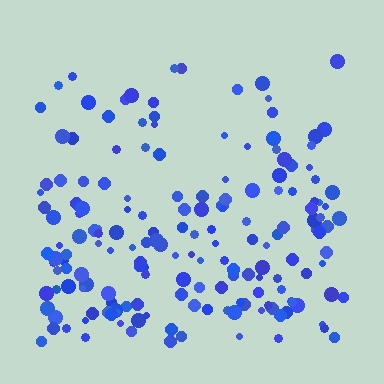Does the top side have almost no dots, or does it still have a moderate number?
Still a moderate number, just noticeably fewer than the bottom.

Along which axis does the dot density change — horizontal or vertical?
Vertical.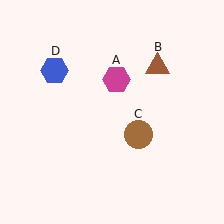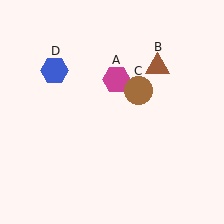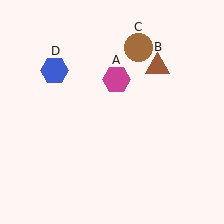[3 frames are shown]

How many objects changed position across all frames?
1 object changed position: brown circle (object C).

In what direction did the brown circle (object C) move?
The brown circle (object C) moved up.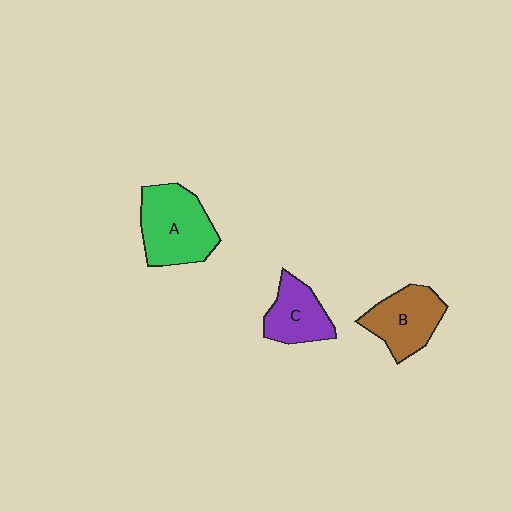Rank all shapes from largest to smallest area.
From largest to smallest: A (green), B (brown), C (purple).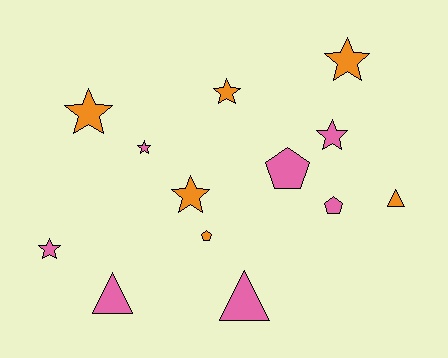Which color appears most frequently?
Pink, with 7 objects.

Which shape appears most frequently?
Star, with 7 objects.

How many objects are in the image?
There are 13 objects.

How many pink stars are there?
There are 3 pink stars.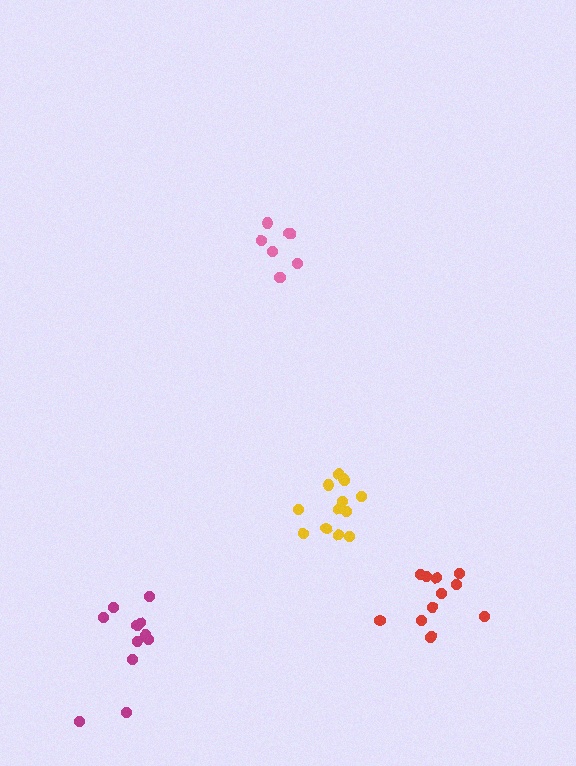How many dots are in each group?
Group 1: 8 dots, Group 2: 13 dots, Group 3: 11 dots, Group 4: 12 dots (44 total).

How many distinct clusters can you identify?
There are 4 distinct clusters.